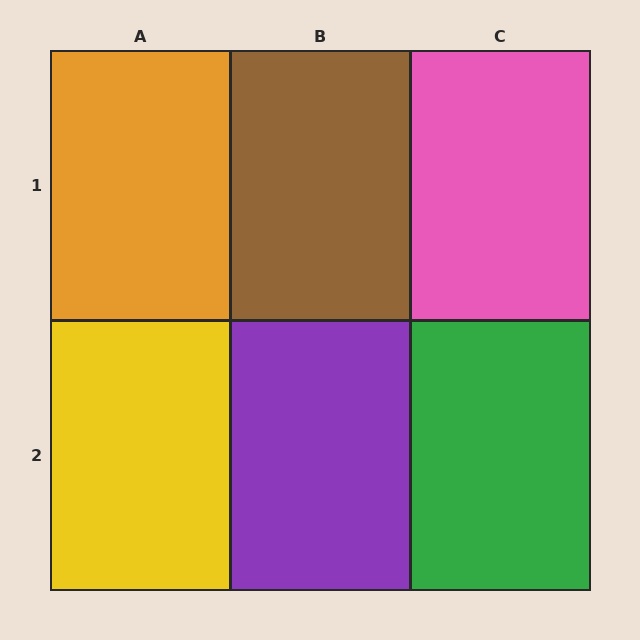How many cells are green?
1 cell is green.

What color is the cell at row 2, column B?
Purple.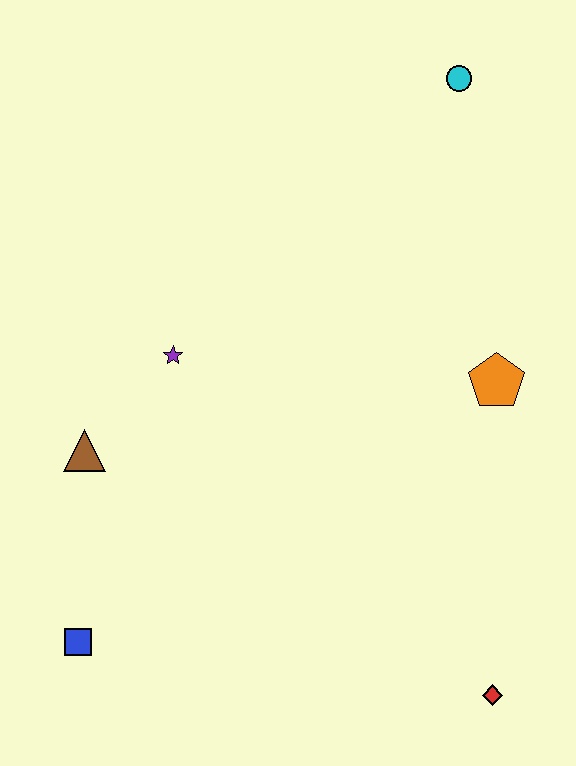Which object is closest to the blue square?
The brown triangle is closest to the blue square.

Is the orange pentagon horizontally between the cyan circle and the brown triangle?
No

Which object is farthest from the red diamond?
The cyan circle is farthest from the red diamond.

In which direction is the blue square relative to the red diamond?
The blue square is to the left of the red diamond.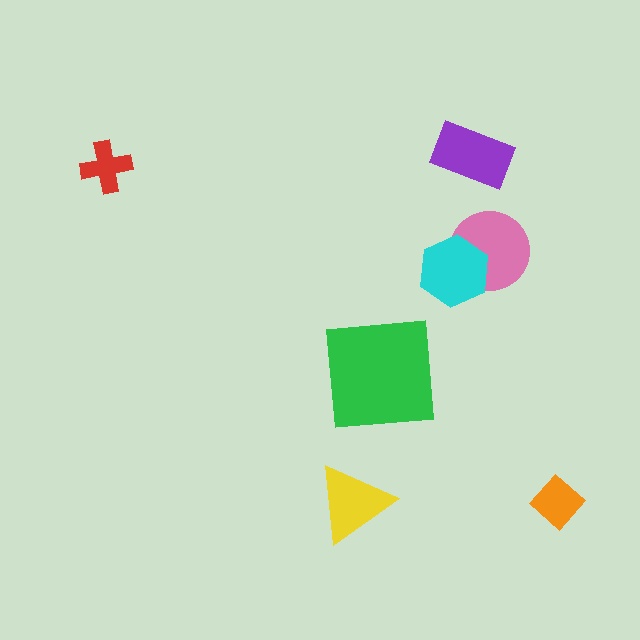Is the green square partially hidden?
No, no other shape covers it.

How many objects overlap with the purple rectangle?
0 objects overlap with the purple rectangle.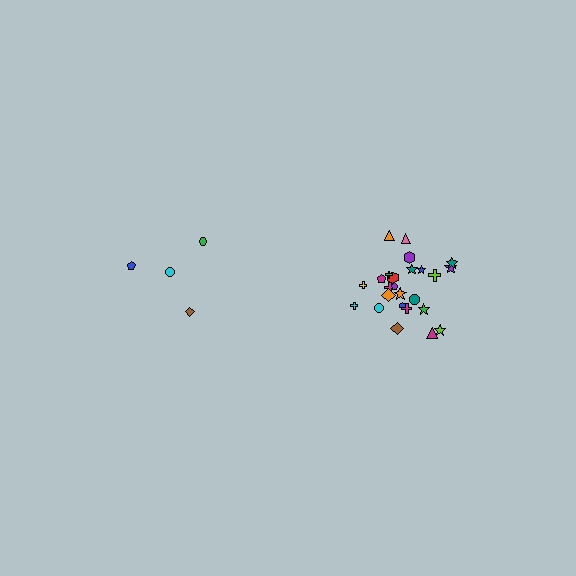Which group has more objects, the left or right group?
The right group.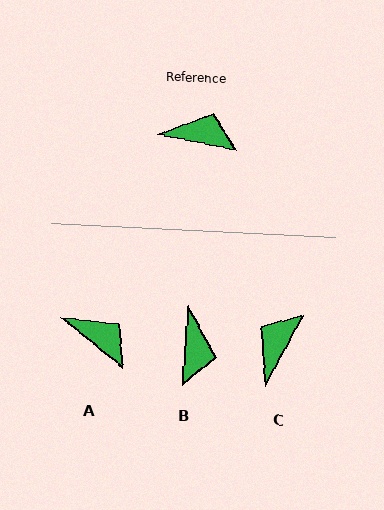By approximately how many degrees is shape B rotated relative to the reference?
Approximately 83 degrees clockwise.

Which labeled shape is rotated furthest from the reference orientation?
B, about 83 degrees away.